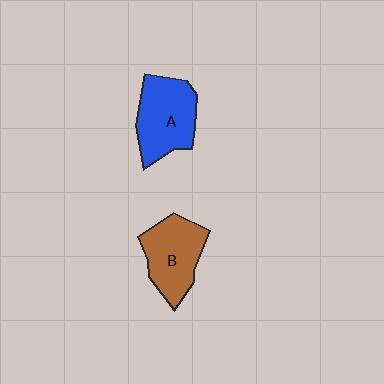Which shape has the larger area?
Shape A (blue).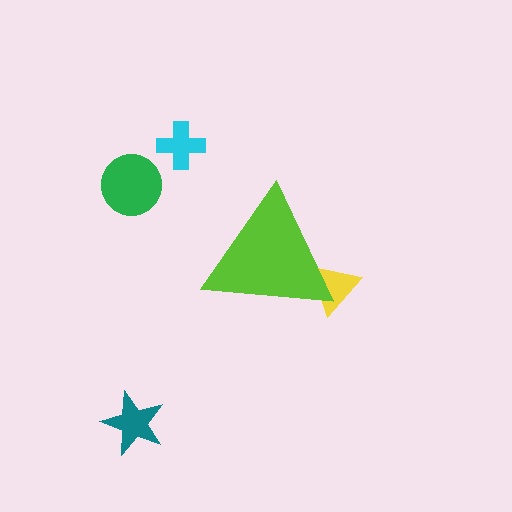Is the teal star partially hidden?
No, the teal star is fully visible.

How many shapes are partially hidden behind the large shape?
1 shape is partially hidden.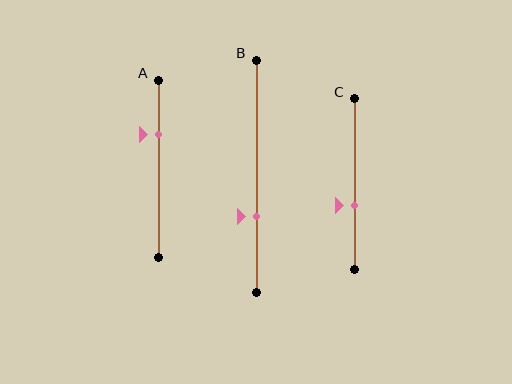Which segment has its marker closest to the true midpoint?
Segment C has its marker closest to the true midpoint.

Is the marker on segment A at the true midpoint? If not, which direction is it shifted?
No, the marker on segment A is shifted upward by about 20% of the segment length.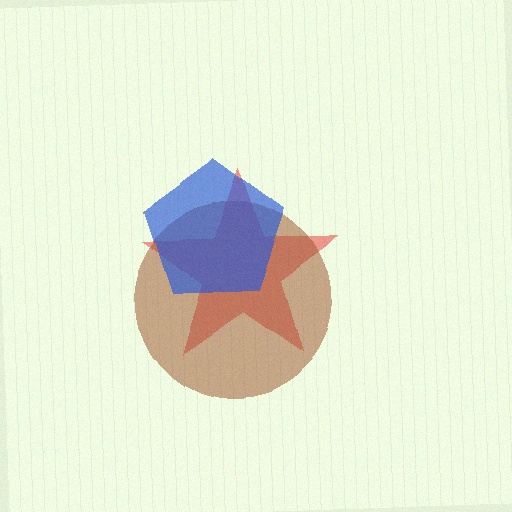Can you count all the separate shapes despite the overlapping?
Yes, there are 3 separate shapes.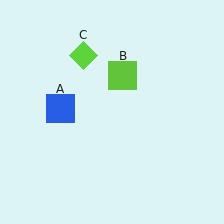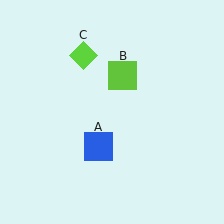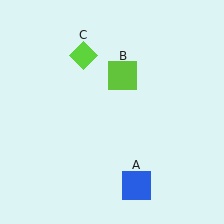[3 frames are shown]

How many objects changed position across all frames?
1 object changed position: blue square (object A).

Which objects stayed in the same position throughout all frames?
Lime square (object B) and lime diamond (object C) remained stationary.